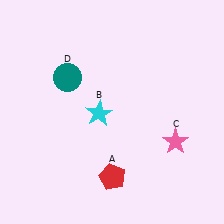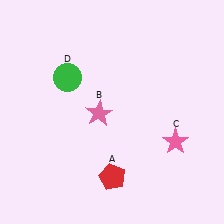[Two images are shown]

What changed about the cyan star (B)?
In Image 1, B is cyan. In Image 2, it changed to pink.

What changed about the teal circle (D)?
In Image 1, D is teal. In Image 2, it changed to green.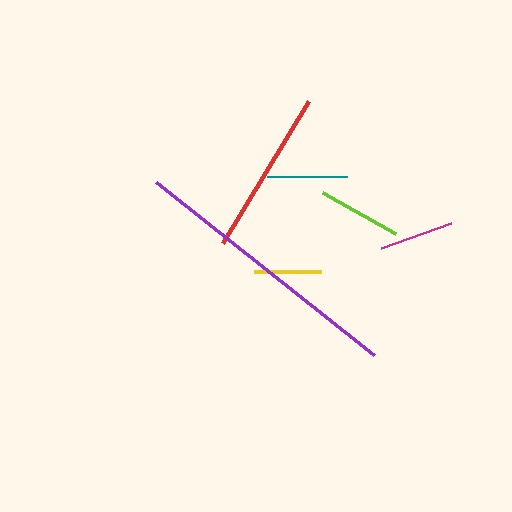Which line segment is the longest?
The purple line is the longest at approximately 279 pixels.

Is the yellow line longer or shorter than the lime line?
The lime line is longer than the yellow line.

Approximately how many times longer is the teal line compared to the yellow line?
The teal line is approximately 1.2 times the length of the yellow line.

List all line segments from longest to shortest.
From longest to shortest: purple, red, lime, teal, magenta, yellow.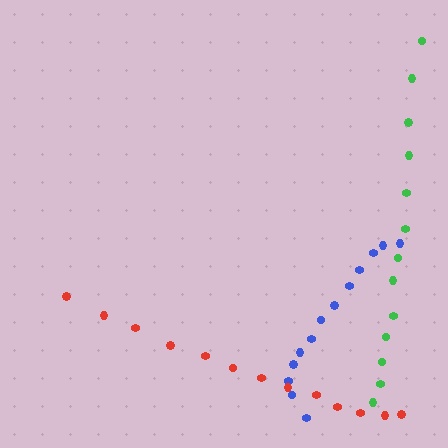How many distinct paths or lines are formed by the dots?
There are 3 distinct paths.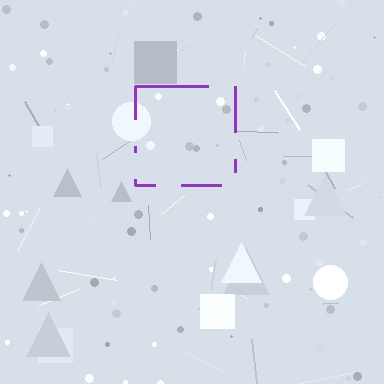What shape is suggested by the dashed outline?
The dashed outline suggests a square.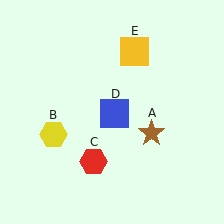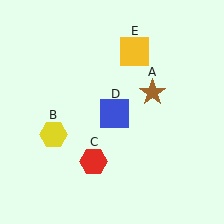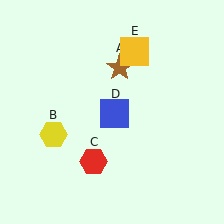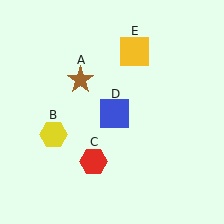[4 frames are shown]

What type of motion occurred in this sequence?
The brown star (object A) rotated counterclockwise around the center of the scene.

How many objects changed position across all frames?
1 object changed position: brown star (object A).